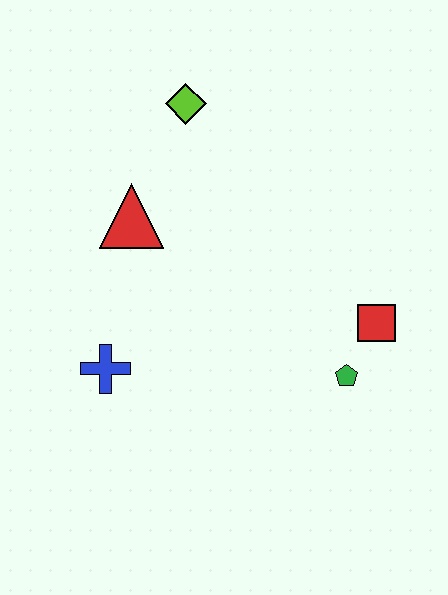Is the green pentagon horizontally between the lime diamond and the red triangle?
No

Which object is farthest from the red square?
The lime diamond is farthest from the red square.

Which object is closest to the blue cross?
The red triangle is closest to the blue cross.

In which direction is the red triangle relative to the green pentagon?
The red triangle is to the left of the green pentagon.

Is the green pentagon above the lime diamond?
No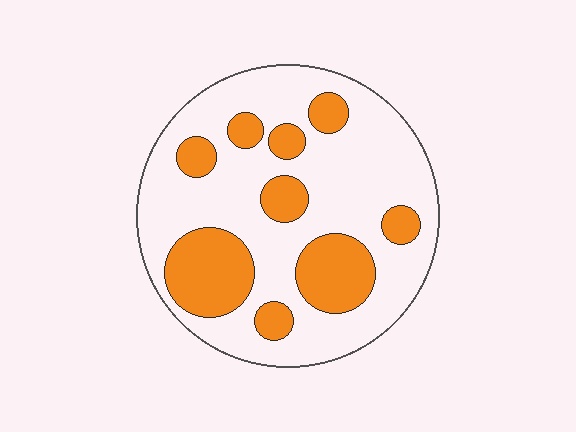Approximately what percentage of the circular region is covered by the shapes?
Approximately 30%.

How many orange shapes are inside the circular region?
9.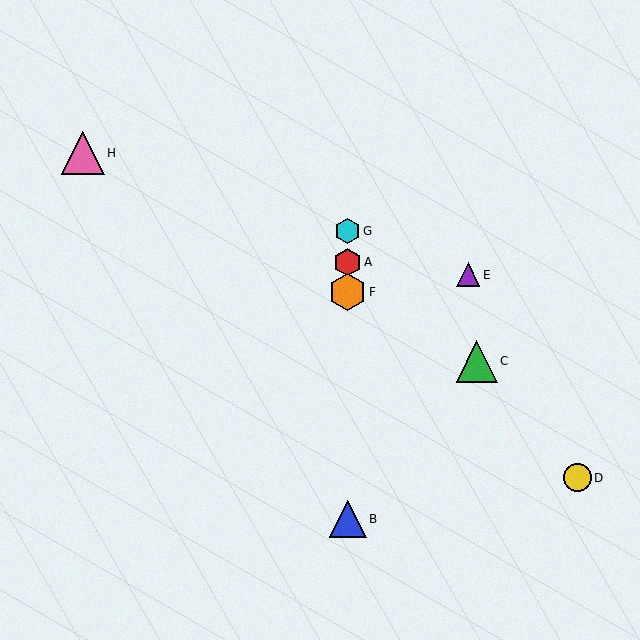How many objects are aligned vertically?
4 objects (A, B, F, G) are aligned vertically.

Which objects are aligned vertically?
Objects A, B, F, G are aligned vertically.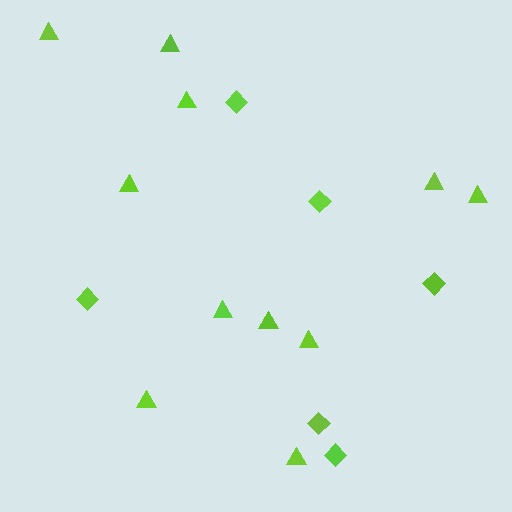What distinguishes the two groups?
There are 2 groups: one group of diamonds (6) and one group of triangles (11).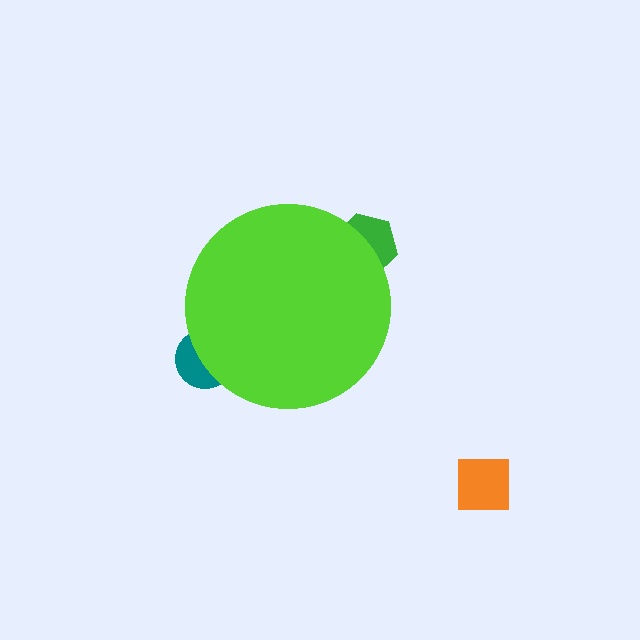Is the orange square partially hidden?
No, the orange square is fully visible.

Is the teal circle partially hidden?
Yes, the teal circle is partially hidden behind the lime circle.